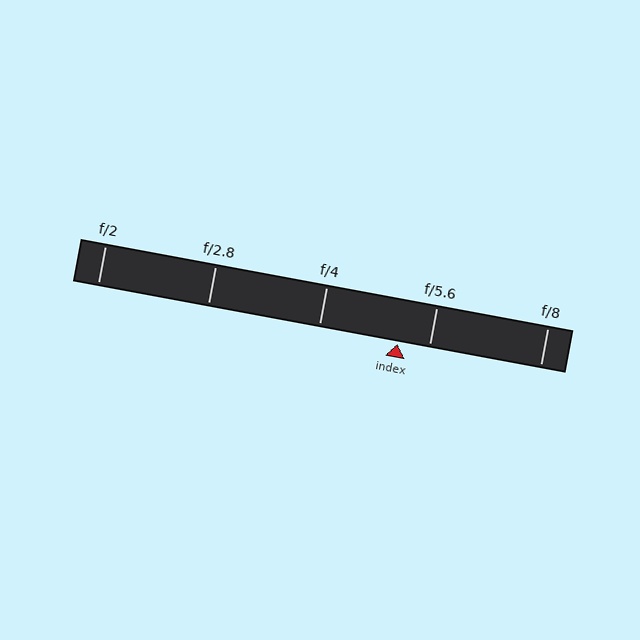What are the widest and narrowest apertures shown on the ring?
The widest aperture shown is f/2 and the narrowest is f/8.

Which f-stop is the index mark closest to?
The index mark is closest to f/5.6.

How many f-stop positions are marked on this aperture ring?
There are 5 f-stop positions marked.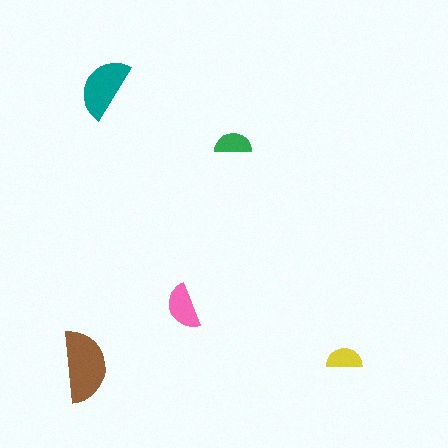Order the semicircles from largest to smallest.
the brown one, the teal one, the pink one, the green one, the yellow one.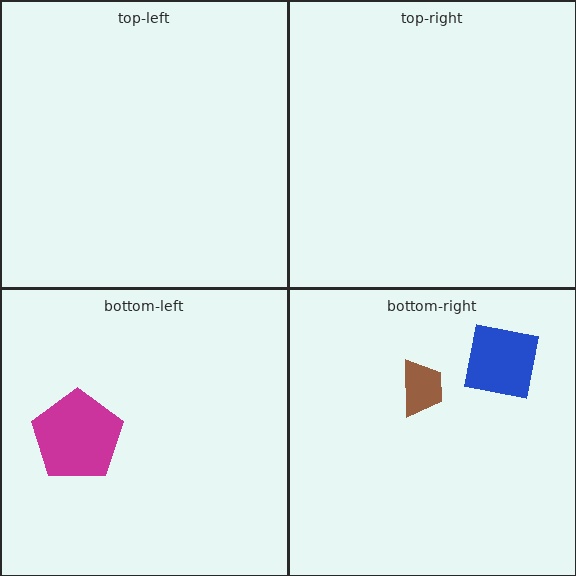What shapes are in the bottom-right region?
The blue square, the brown trapezoid.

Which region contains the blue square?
The bottom-right region.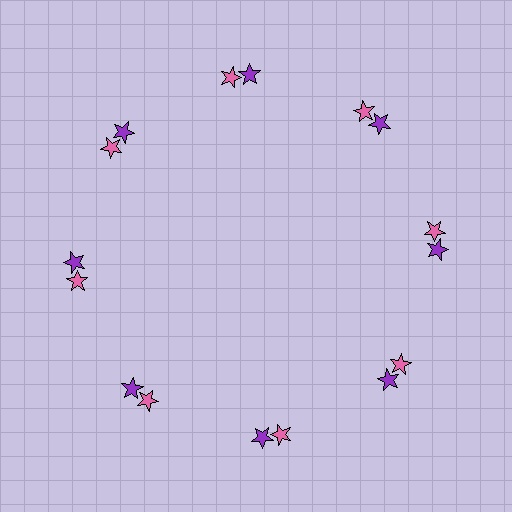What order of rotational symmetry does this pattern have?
This pattern has 8-fold rotational symmetry.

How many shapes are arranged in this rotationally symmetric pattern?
There are 16 shapes, arranged in 8 groups of 2.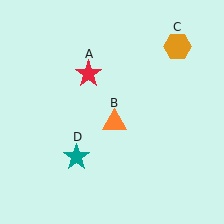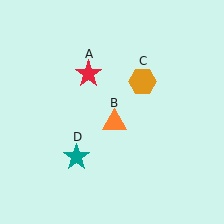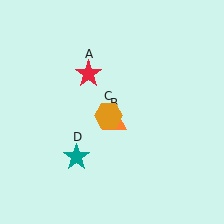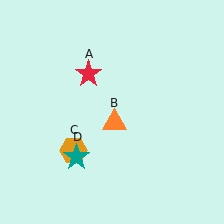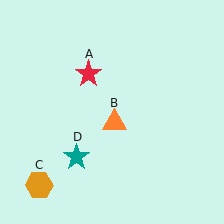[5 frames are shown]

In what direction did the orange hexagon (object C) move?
The orange hexagon (object C) moved down and to the left.